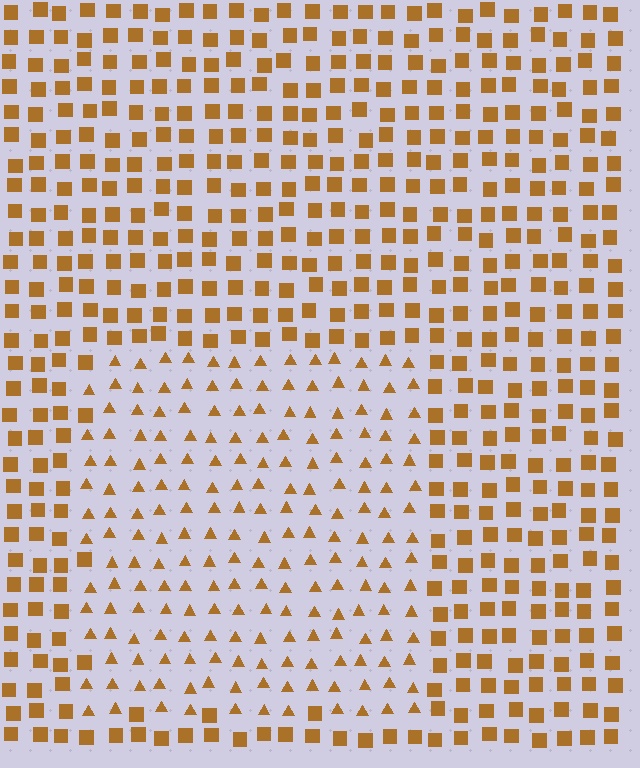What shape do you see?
I see a rectangle.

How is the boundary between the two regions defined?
The boundary is defined by a change in element shape: triangles inside vs. squares outside. All elements share the same color and spacing.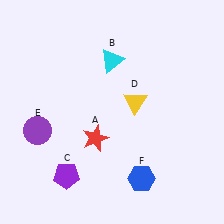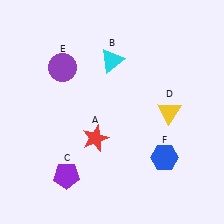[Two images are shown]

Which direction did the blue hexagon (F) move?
The blue hexagon (F) moved right.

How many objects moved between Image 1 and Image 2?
3 objects moved between the two images.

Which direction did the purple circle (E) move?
The purple circle (E) moved up.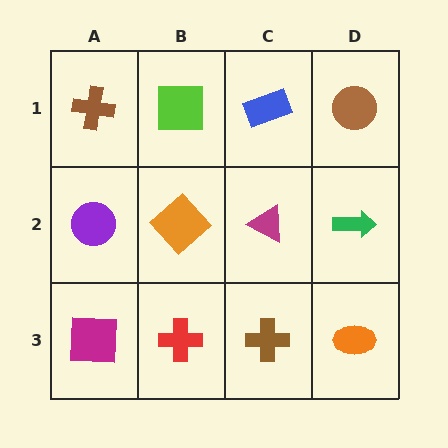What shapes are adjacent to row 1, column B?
An orange diamond (row 2, column B), a brown cross (row 1, column A), a blue rectangle (row 1, column C).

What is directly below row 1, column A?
A purple circle.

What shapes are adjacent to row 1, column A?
A purple circle (row 2, column A), a lime square (row 1, column B).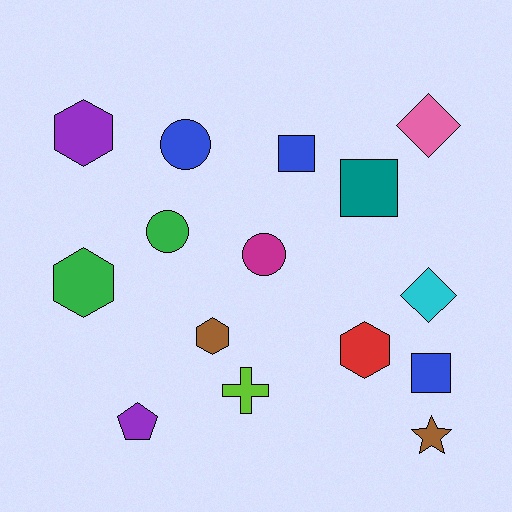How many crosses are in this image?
There is 1 cross.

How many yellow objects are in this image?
There are no yellow objects.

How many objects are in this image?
There are 15 objects.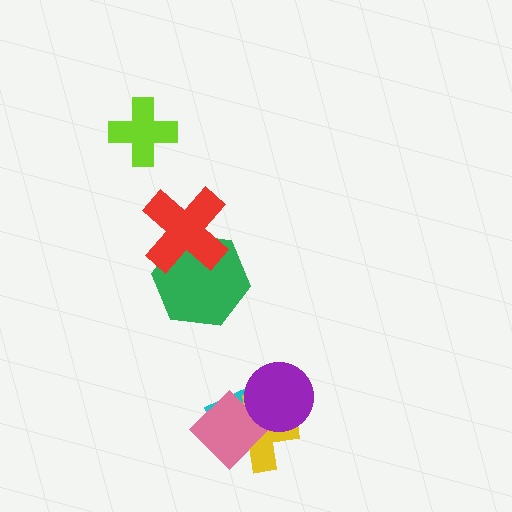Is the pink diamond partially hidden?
Yes, it is partially covered by another shape.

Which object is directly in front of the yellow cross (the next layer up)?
The pink diamond is directly in front of the yellow cross.